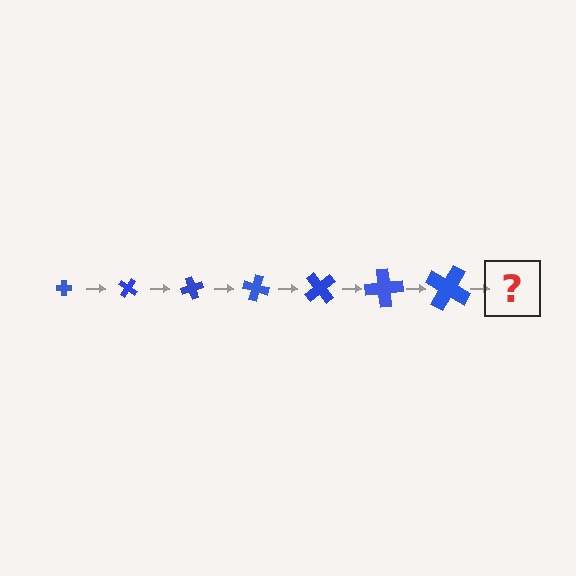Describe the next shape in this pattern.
It should be a cross, larger than the previous one and rotated 245 degrees from the start.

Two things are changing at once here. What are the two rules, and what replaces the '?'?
The two rules are that the cross grows larger each step and it rotates 35 degrees each step. The '?' should be a cross, larger than the previous one and rotated 245 degrees from the start.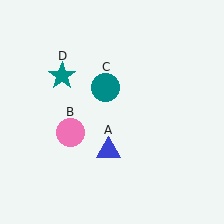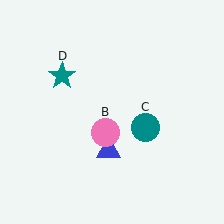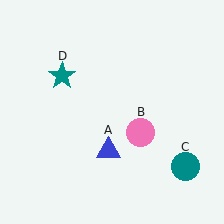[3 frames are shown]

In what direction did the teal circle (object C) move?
The teal circle (object C) moved down and to the right.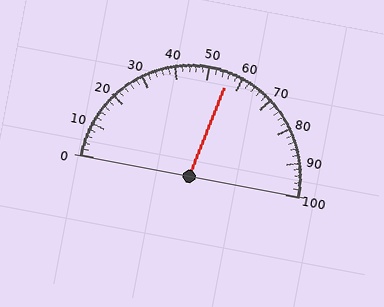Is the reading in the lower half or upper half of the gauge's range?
The reading is in the upper half of the range (0 to 100).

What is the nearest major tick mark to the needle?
The nearest major tick mark is 60.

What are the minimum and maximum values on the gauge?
The gauge ranges from 0 to 100.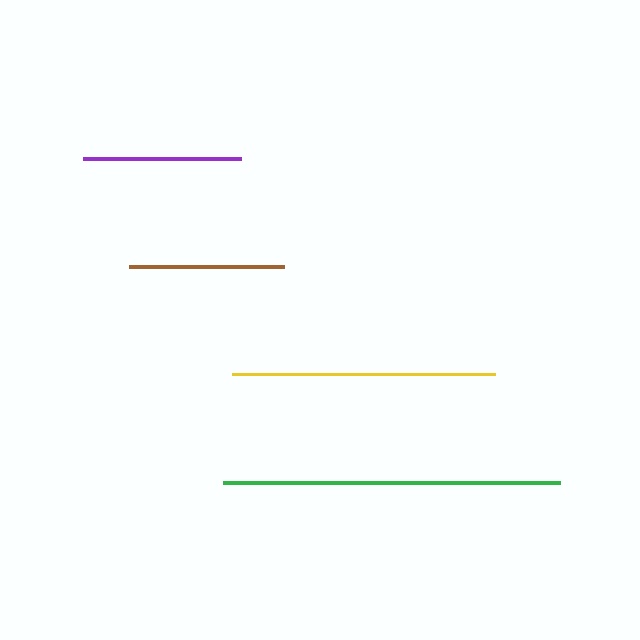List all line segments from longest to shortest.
From longest to shortest: green, yellow, purple, brown.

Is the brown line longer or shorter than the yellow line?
The yellow line is longer than the brown line.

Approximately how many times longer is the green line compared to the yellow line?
The green line is approximately 1.3 times the length of the yellow line.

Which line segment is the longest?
The green line is the longest at approximately 337 pixels.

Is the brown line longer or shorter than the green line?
The green line is longer than the brown line.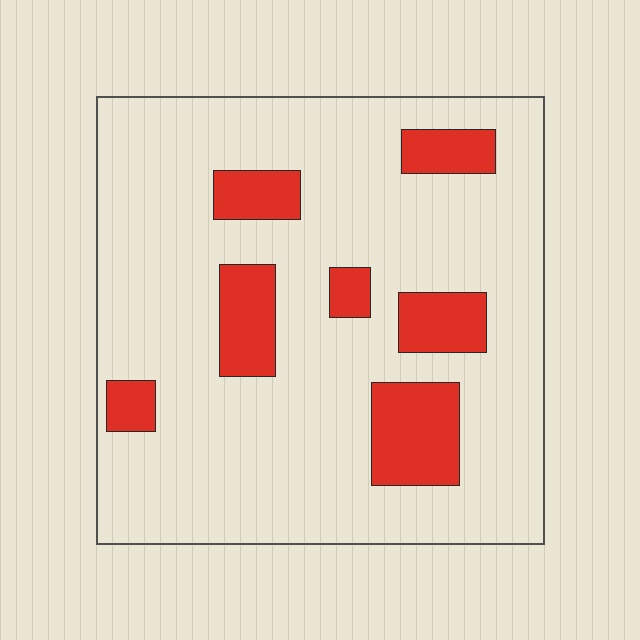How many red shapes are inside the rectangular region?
7.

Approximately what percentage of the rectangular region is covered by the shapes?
Approximately 15%.